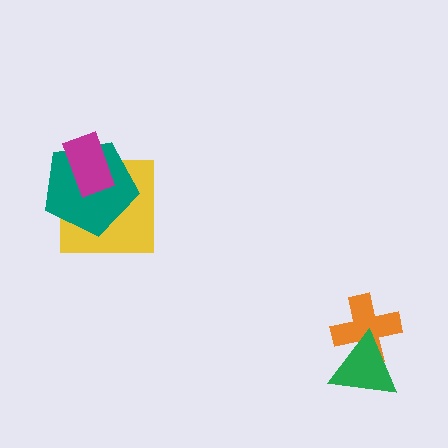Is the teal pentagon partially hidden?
Yes, it is partially covered by another shape.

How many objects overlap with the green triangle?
1 object overlaps with the green triangle.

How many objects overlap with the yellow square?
2 objects overlap with the yellow square.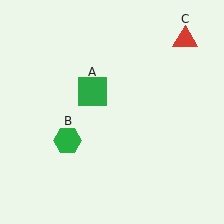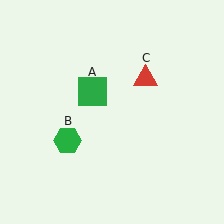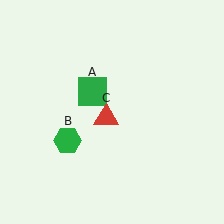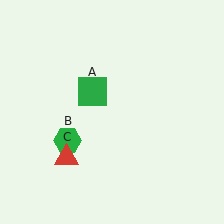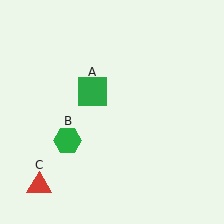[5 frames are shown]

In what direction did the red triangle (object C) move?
The red triangle (object C) moved down and to the left.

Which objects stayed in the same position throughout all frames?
Green square (object A) and green hexagon (object B) remained stationary.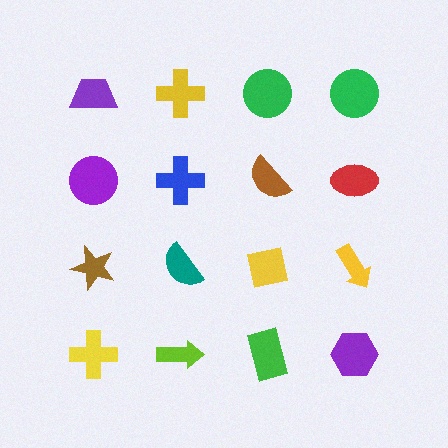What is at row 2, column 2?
A blue cross.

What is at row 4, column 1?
A yellow cross.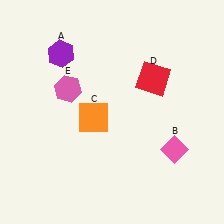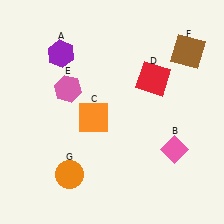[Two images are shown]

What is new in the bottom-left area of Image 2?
An orange circle (G) was added in the bottom-left area of Image 2.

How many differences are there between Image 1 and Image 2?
There are 2 differences between the two images.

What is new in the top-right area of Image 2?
A brown square (F) was added in the top-right area of Image 2.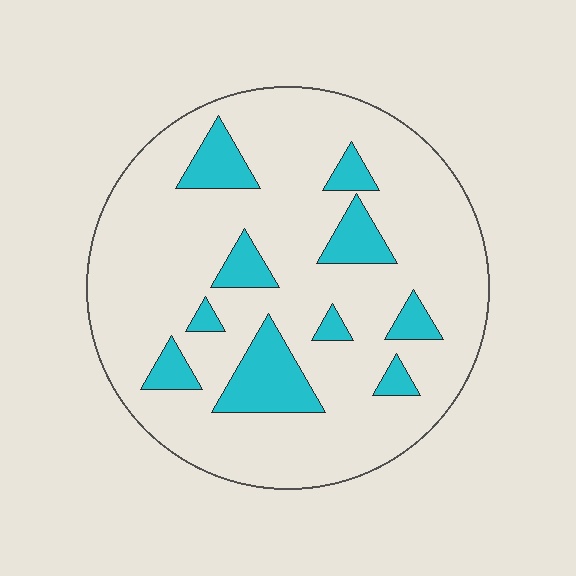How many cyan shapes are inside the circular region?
10.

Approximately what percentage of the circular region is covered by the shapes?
Approximately 15%.